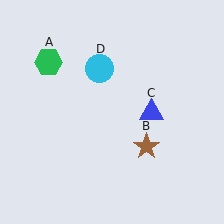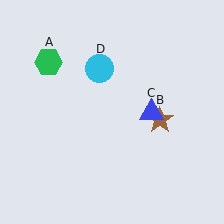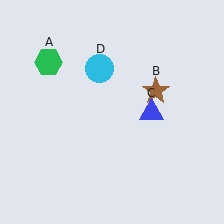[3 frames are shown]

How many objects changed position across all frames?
1 object changed position: brown star (object B).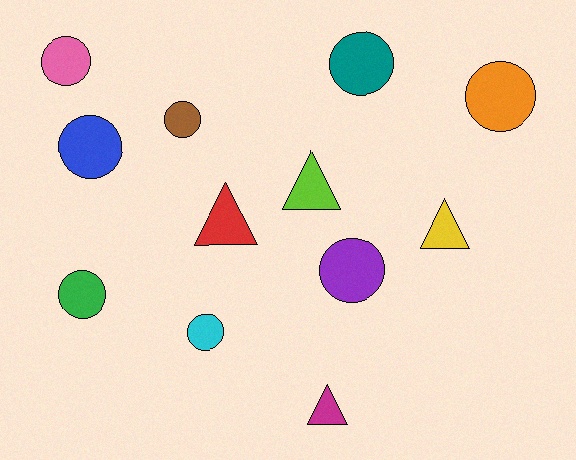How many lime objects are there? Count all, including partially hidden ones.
There is 1 lime object.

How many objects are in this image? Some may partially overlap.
There are 12 objects.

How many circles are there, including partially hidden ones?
There are 8 circles.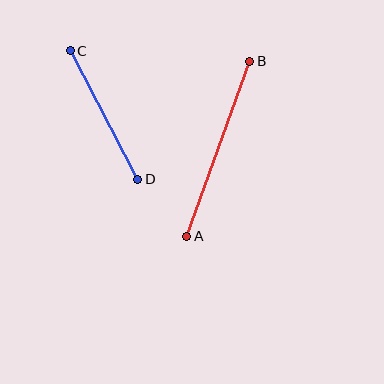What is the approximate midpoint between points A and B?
The midpoint is at approximately (218, 149) pixels.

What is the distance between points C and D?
The distance is approximately 145 pixels.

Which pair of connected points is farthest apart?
Points A and B are farthest apart.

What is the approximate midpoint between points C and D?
The midpoint is at approximately (104, 115) pixels.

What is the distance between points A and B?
The distance is approximately 186 pixels.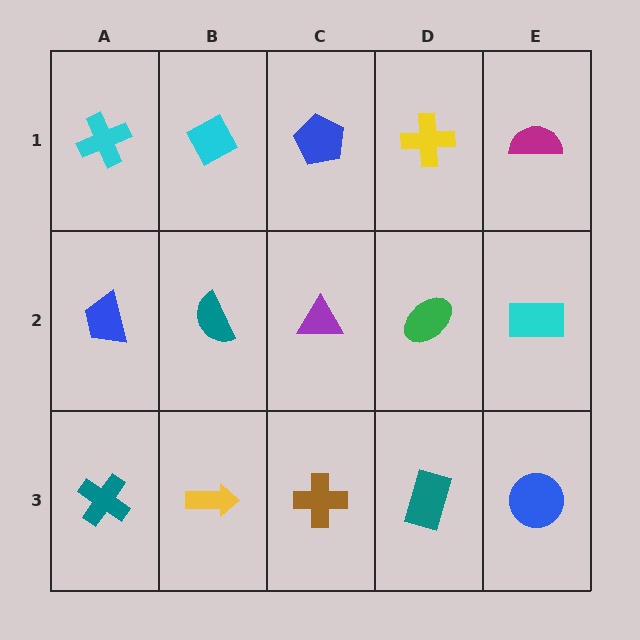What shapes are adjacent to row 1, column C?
A purple triangle (row 2, column C), a cyan diamond (row 1, column B), a yellow cross (row 1, column D).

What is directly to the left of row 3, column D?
A brown cross.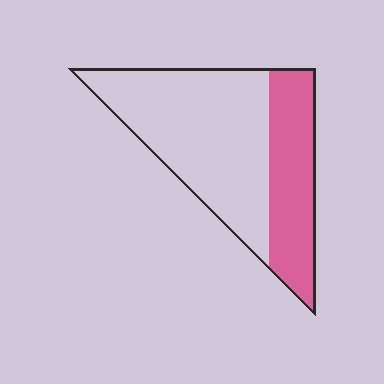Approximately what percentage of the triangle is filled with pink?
Approximately 35%.